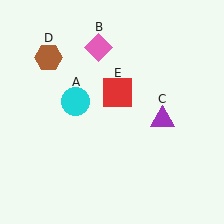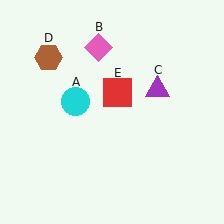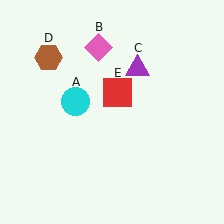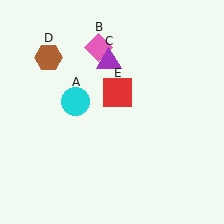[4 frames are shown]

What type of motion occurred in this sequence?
The purple triangle (object C) rotated counterclockwise around the center of the scene.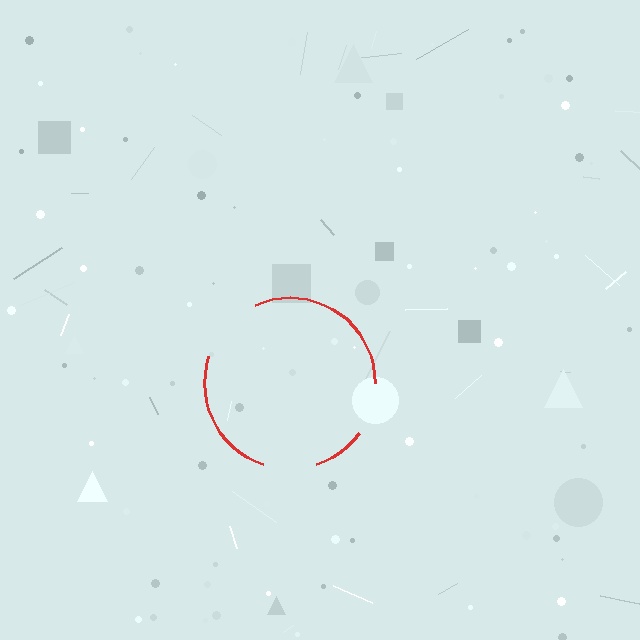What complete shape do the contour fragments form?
The contour fragments form a circle.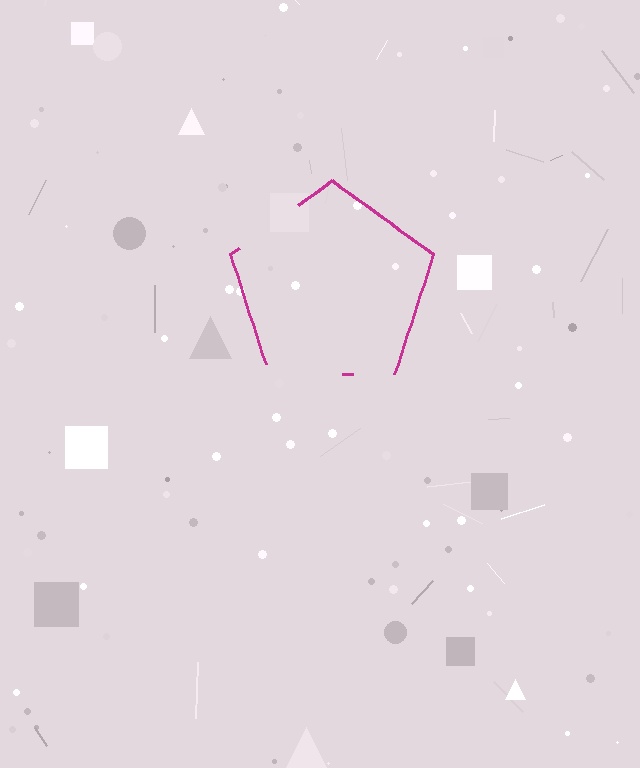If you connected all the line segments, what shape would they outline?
They would outline a pentagon.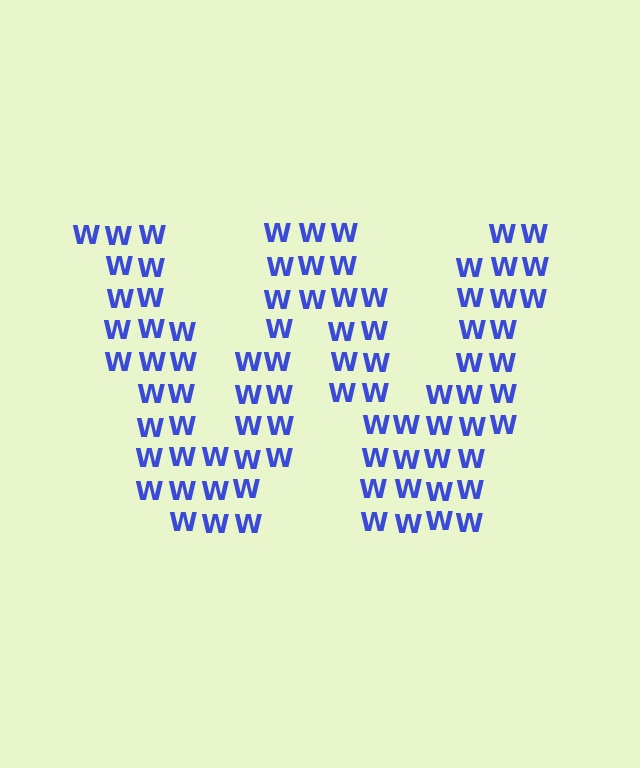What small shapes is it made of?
It is made of small letter W's.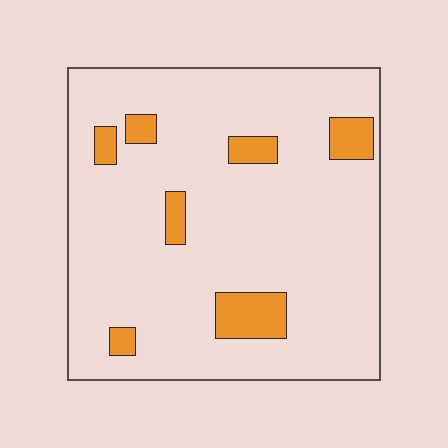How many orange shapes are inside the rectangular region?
7.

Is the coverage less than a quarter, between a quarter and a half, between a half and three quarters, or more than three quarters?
Less than a quarter.